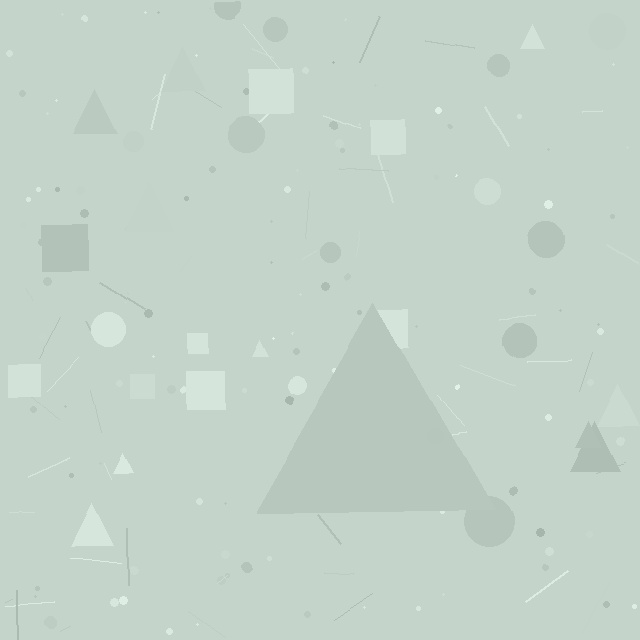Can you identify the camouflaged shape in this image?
The camouflaged shape is a triangle.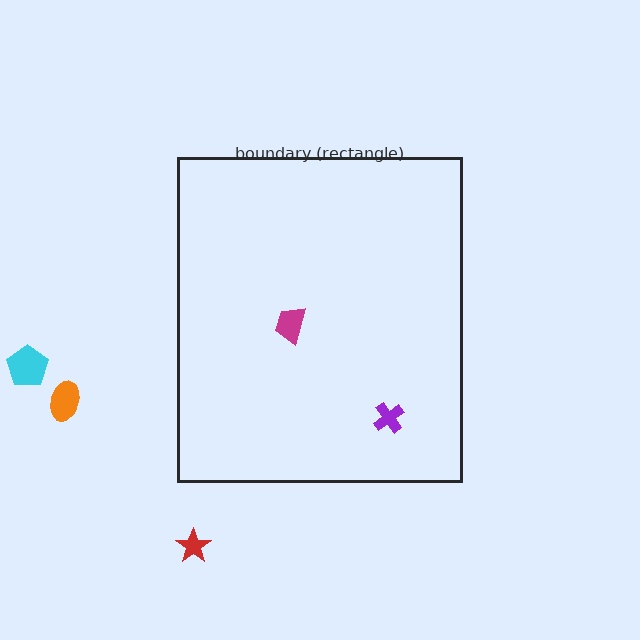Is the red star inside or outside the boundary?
Outside.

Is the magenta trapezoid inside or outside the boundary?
Inside.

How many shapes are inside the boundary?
2 inside, 3 outside.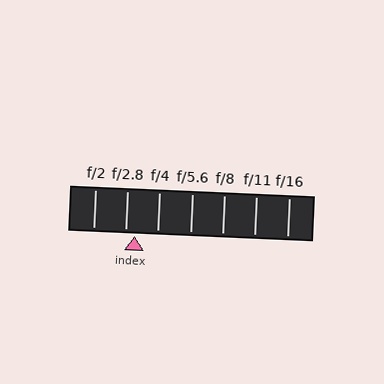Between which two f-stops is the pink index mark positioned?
The index mark is between f/2.8 and f/4.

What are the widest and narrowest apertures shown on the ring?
The widest aperture shown is f/2 and the narrowest is f/16.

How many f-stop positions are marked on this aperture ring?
There are 7 f-stop positions marked.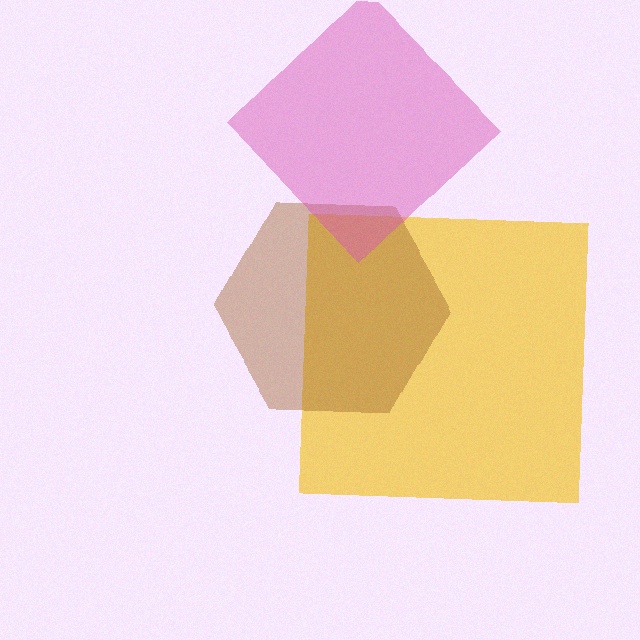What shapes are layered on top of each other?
The layered shapes are: a yellow square, a brown hexagon, a pink diamond.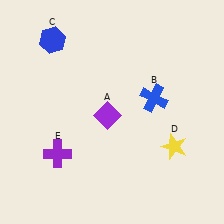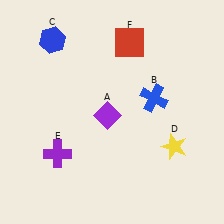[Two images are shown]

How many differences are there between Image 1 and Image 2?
There is 1 difference between the two images.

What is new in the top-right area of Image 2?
A red square (F) was added in the top-right area of Image 2.